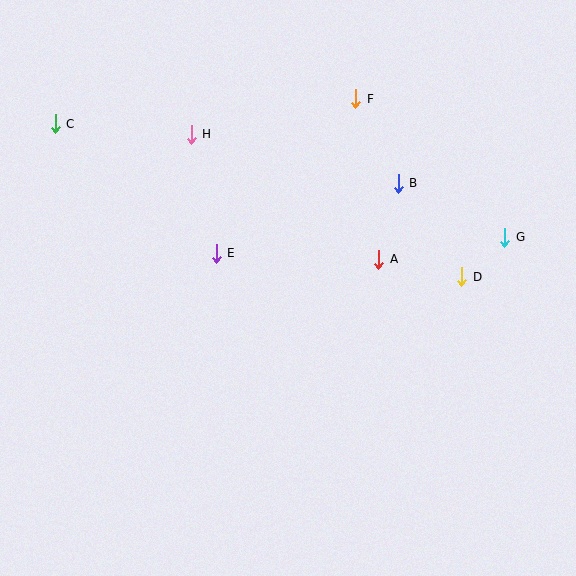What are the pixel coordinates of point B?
Point B is at (398, 183).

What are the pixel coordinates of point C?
Point C is at (55, 124).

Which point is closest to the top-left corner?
Point C is closest to the top-left corner.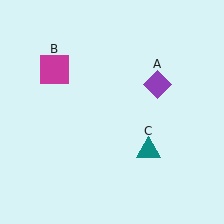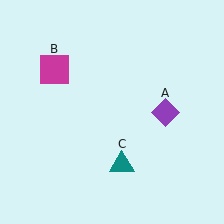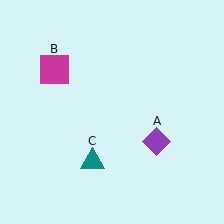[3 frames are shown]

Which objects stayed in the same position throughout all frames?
Magenta square (object B) remained stationary.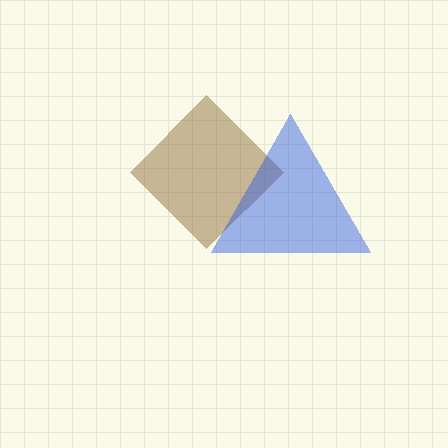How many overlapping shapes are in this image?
There are 2 overlapping shapes in the image.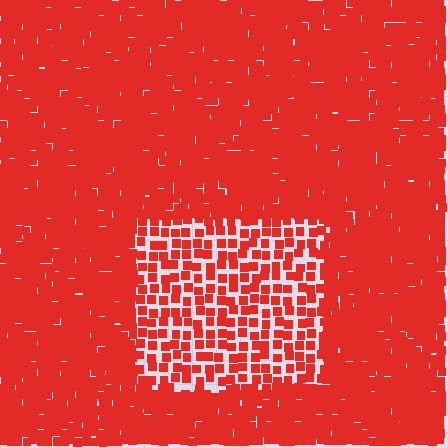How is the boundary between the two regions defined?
The boundary is defined by a change in element density (approximately 2.3x ratio). All elements are the same color, size, and shape.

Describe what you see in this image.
The image contains small red elements arranged at two different densities. A rectangle-shaped region is visible where the elements are less densely packed than the surrounding area.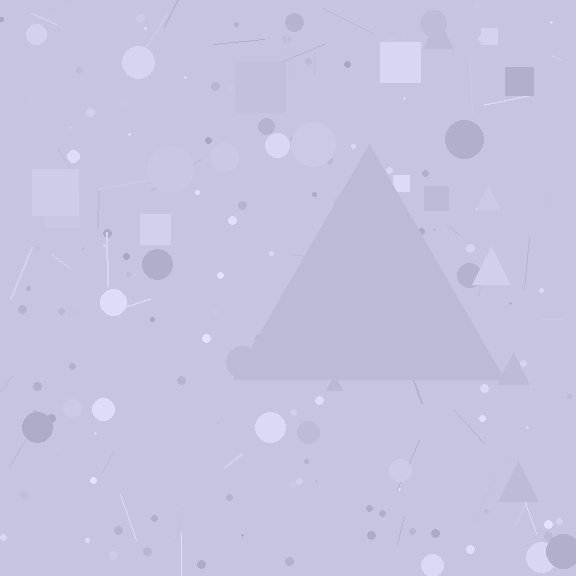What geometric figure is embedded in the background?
A triangle is embedded in the background.